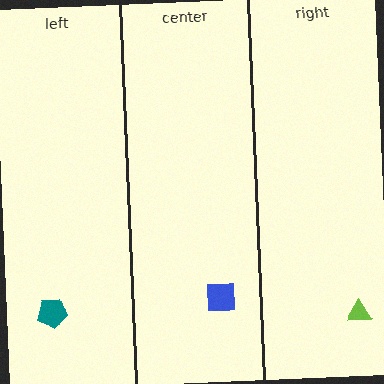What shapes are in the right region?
The lime triangle.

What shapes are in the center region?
The blue square.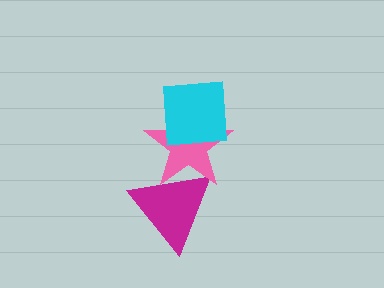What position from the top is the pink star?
The pink star is 2nd from the top.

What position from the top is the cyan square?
The cyan square is 1st from the top.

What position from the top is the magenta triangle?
The magenta triangle is 3rd from the top.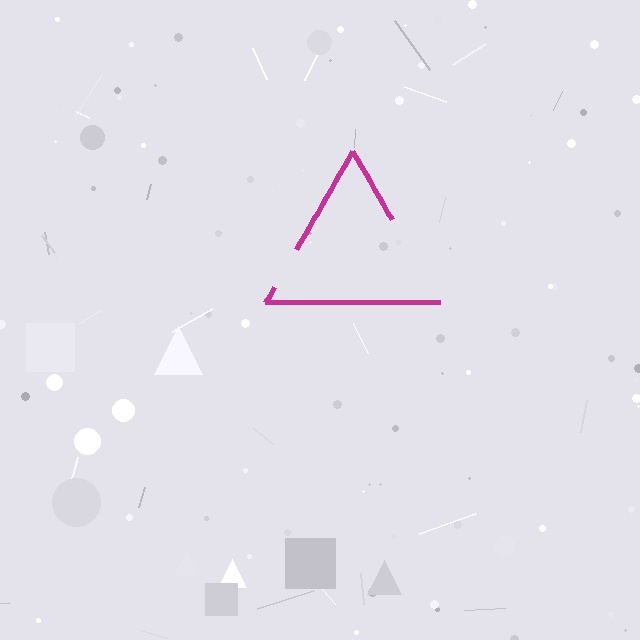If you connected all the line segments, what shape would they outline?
They would outline a triangle.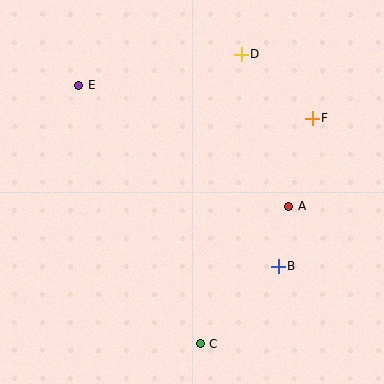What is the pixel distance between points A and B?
The distance between A and B is 61 pixels.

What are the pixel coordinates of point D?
Point D is at (241, 54).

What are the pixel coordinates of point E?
Point E is at (79, 85).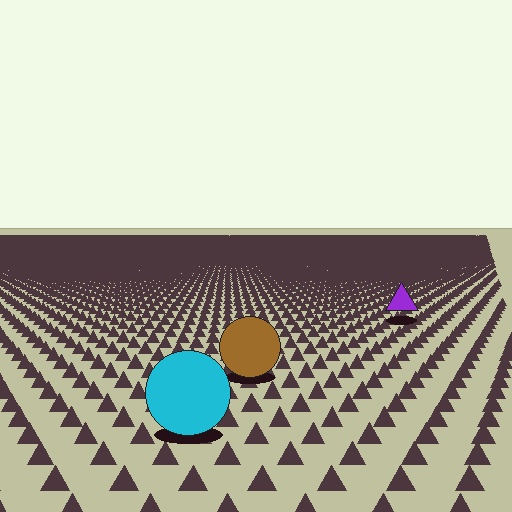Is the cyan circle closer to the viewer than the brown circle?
Yes. The cyan circle is closer — you can tell from the texture gradient: the ground texture is coarser near it.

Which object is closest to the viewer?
The cyan circle is closest. The texture marks near it are larger and more spread out.